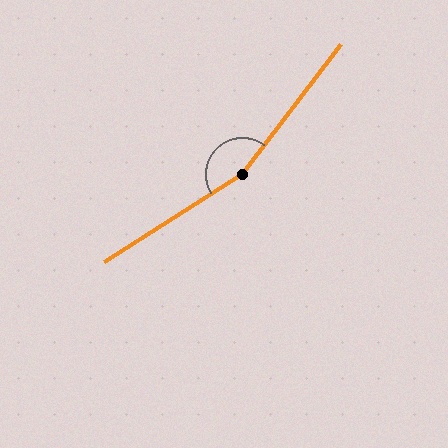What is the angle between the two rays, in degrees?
Approximately 160 degrees.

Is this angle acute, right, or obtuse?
It is obtuse.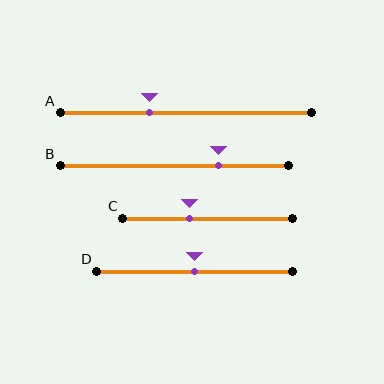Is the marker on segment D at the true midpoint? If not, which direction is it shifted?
Yes, the marker on segment D is at the true midpoint.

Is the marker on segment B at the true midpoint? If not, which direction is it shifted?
No, the marker on segment B is shifted to the right by about 19% of the segment length.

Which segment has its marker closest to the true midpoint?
Segment D has its marker closest to the true midpoint.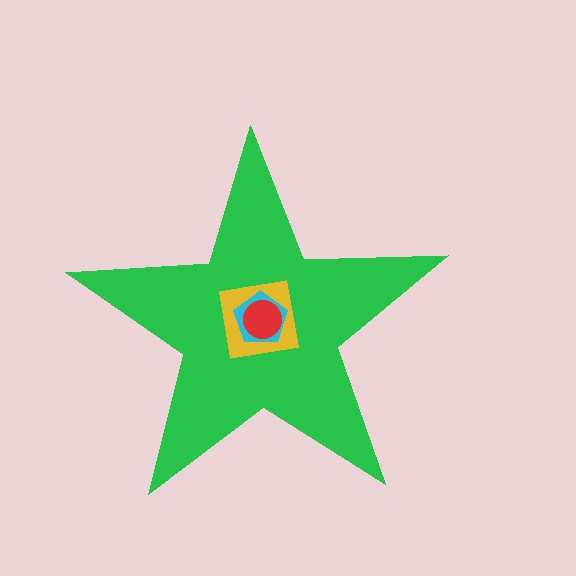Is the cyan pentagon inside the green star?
Yes.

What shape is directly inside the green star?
The yellow square.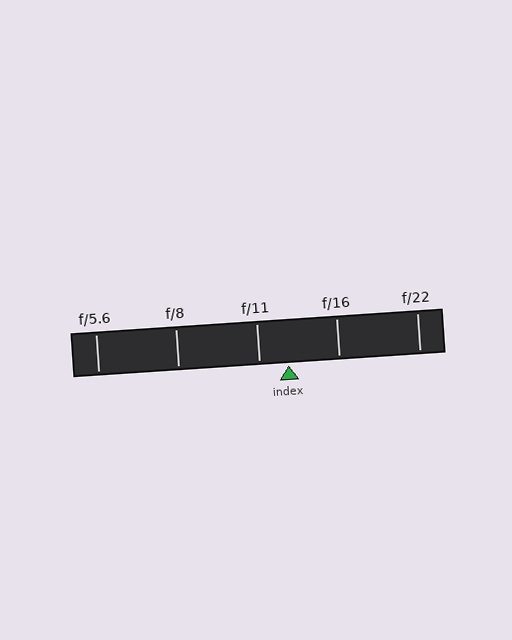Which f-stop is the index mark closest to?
The index mark is closest to f/11.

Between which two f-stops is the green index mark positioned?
The index mark is between f/11 and f/16.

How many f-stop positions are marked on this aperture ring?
There are 5 f-stop positions marked.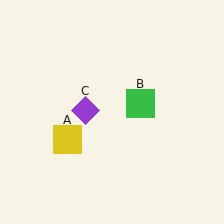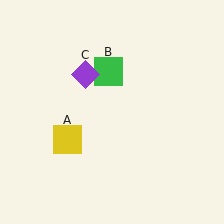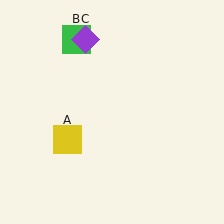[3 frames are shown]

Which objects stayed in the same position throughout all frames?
Yellow square (object A) remained stationary.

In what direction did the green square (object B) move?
The green square (object B) moved up and to the left.